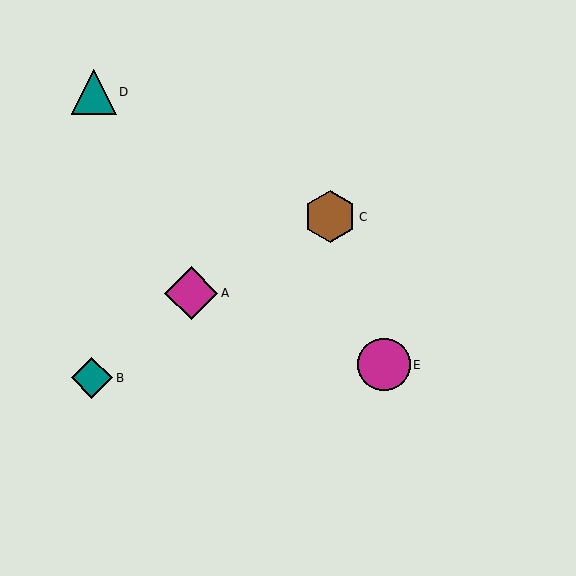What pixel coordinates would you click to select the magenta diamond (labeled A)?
Click at (191, 293) to select the magenta diamond A.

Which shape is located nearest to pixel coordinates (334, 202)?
The brown hexagon (labeled C) at (330, 217) is nearest to that location.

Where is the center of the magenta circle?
The center of the magenta circle is at (384, 365).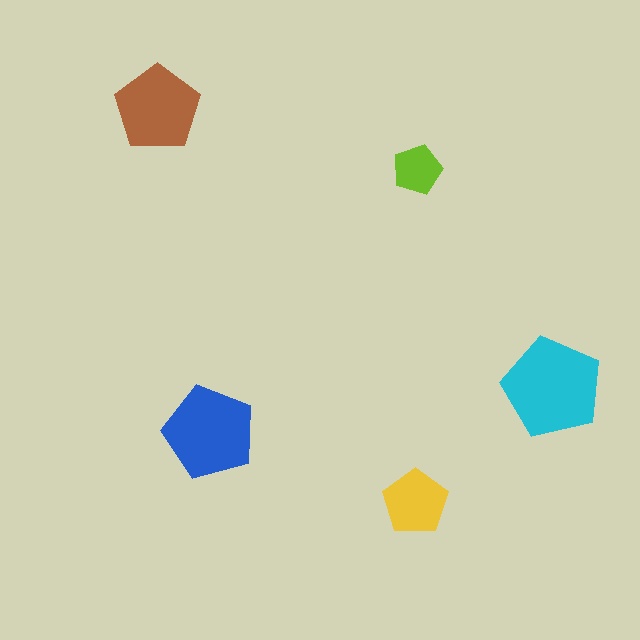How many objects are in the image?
There are 5 objects in the image.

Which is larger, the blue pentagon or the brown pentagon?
The blue one.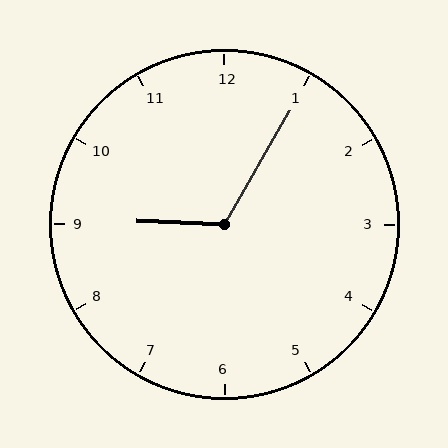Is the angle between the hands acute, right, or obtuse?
It is obtuse.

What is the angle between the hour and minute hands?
Approximately 118 degrees.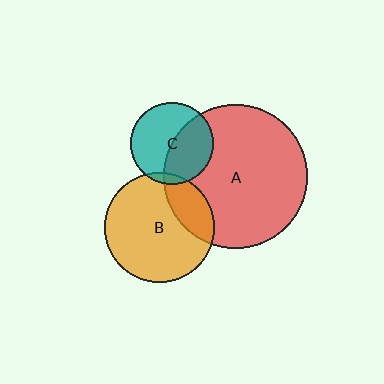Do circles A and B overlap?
Yes.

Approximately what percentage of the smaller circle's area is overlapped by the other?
Approximately 20%.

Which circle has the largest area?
Circle A (red).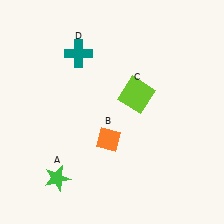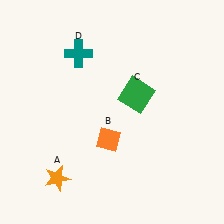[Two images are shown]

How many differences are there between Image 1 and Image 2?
There are 2 differences between the two images.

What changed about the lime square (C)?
In Image 1, C is lime. In Image 2, it changed to green.